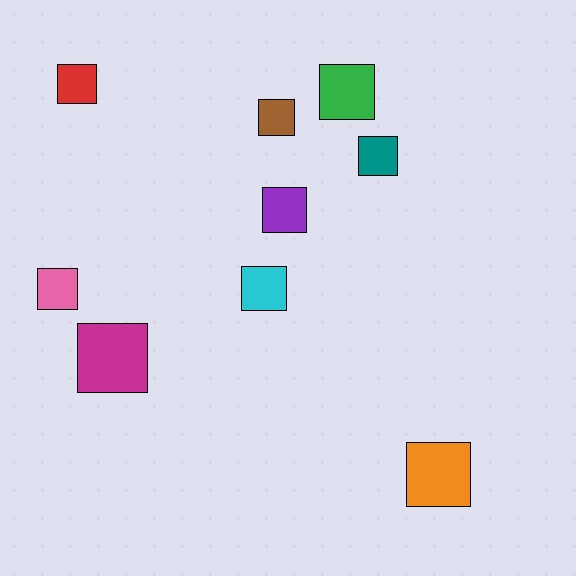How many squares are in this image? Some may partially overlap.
There are 9 squares.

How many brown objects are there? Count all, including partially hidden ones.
There is 1 brown object.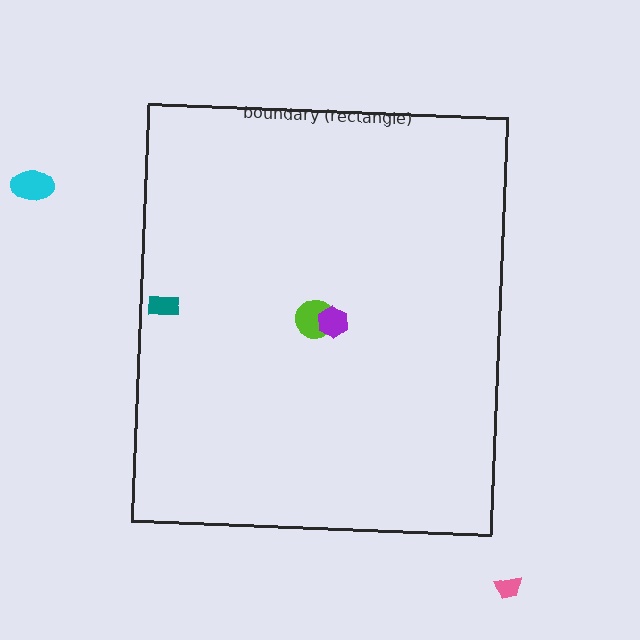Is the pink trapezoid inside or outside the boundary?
Outside.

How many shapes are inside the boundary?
3 inside, 2 outside.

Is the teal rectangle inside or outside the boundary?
Inside.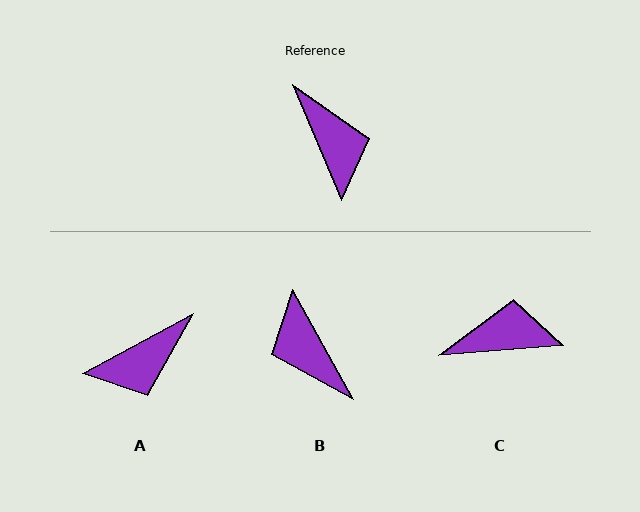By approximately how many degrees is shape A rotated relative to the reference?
Approximately 84 degrees clockwise.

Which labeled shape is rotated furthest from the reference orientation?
B, about 173 degrees away.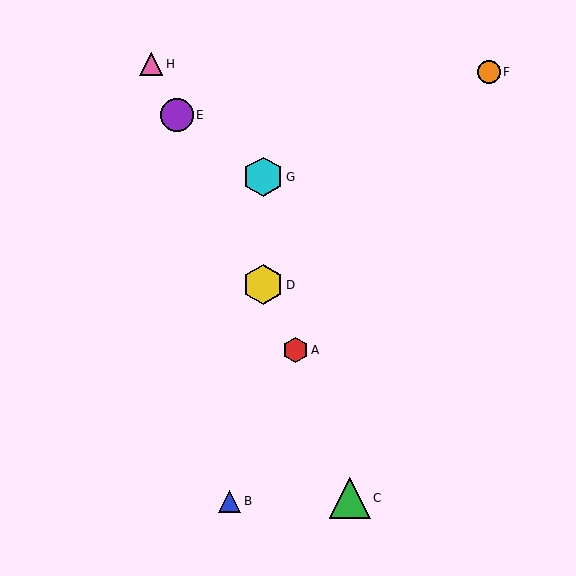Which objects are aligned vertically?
Objects D, G are aligned vertically.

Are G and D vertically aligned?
Yes, both are at x≈263.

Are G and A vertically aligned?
No, G is at x≈263 and A is at x≈295.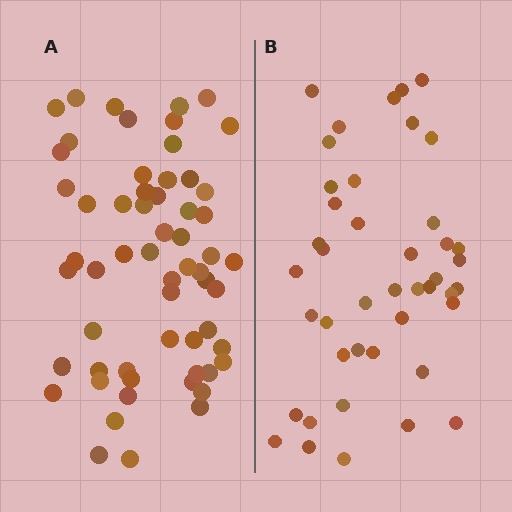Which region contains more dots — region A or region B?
Region A (the left region) has more dots.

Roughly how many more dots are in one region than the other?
Region A has approximately 15 more dots than region B.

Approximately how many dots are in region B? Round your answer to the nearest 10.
About 40 dots. (The exact count is 43, which rounds to 40.)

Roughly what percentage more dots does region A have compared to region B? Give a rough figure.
About 35% more.